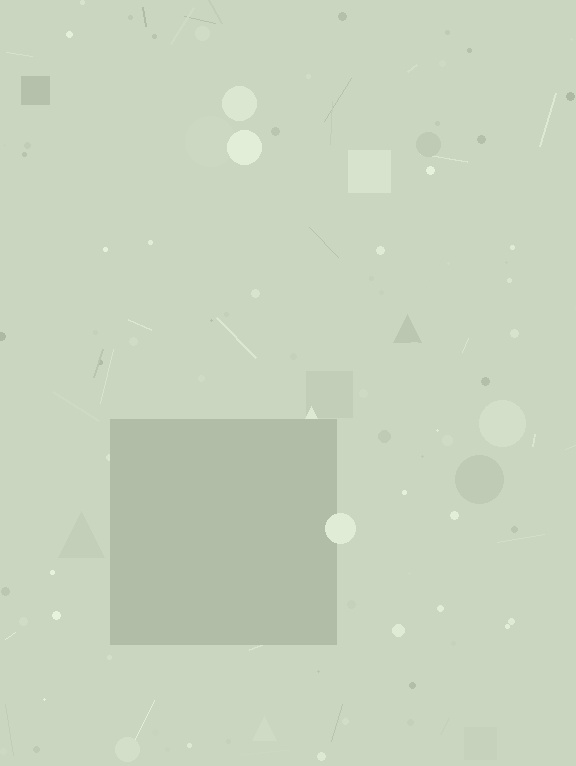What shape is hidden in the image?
A square is hidden in the image.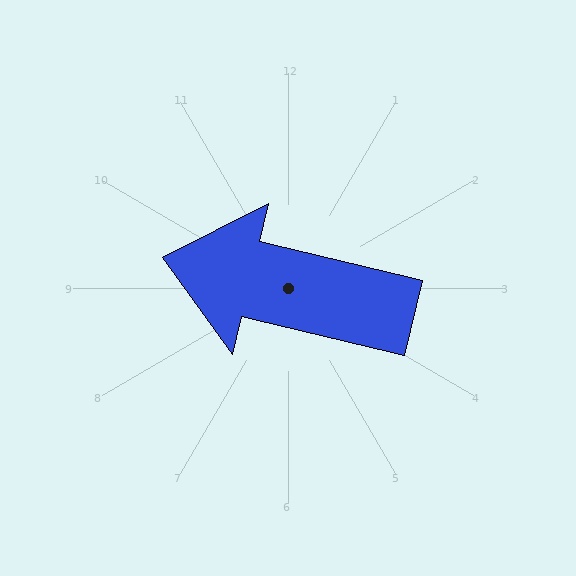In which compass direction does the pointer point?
West.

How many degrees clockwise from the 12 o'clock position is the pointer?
Approximately 284 degrees.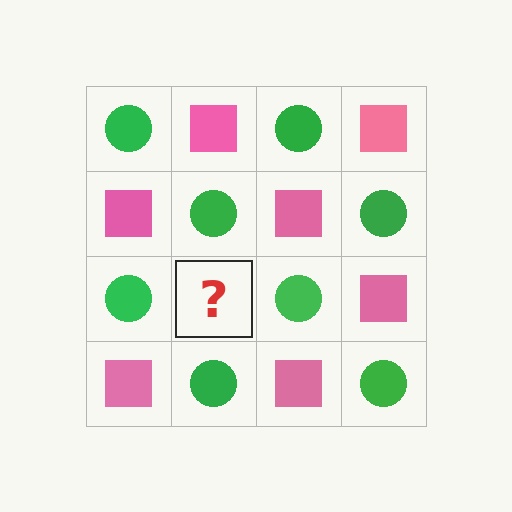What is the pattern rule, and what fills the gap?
The rule is that it alternates green circle and pink square in a checkerboard pattern. The gap should be filled with a pink square.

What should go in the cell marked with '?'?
The missing cell should contain a pink square.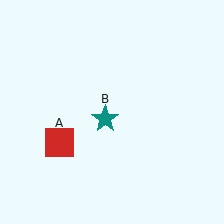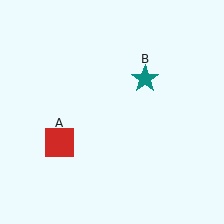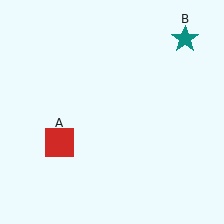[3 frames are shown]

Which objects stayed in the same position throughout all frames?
Red square (object A) remained stationary.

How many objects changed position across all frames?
1 object changed position: teal star (object B).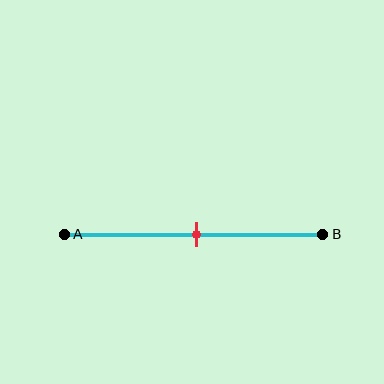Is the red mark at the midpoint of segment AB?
Yes, the mark is approximately at the midpoint.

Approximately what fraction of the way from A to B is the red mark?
The red mark is approximately 50% of the way from A to B.